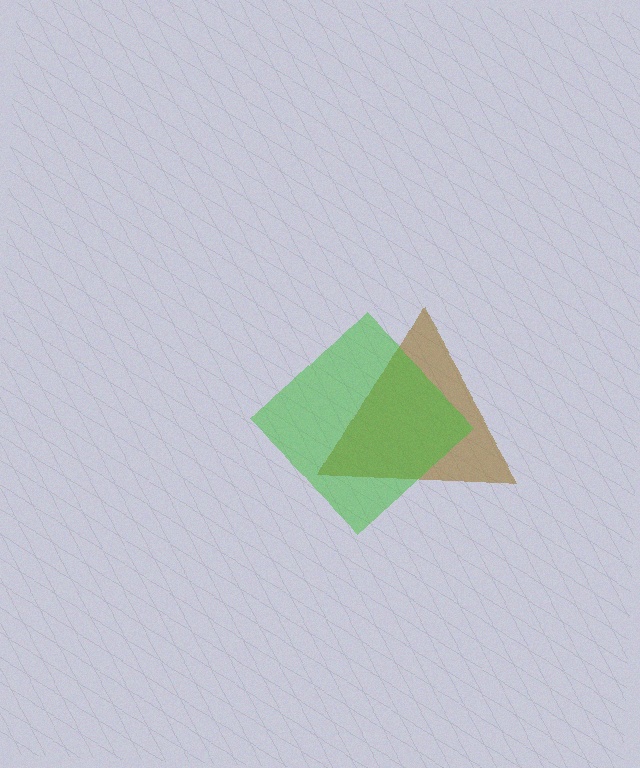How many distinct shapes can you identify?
There are 2 distinct shapes: a brown triangle, a green diamond.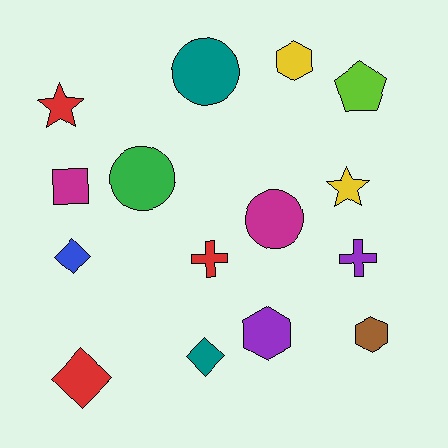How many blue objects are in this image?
There is 1 blue object.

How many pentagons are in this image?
There is 1 pentagon.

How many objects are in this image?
There are 15 objects.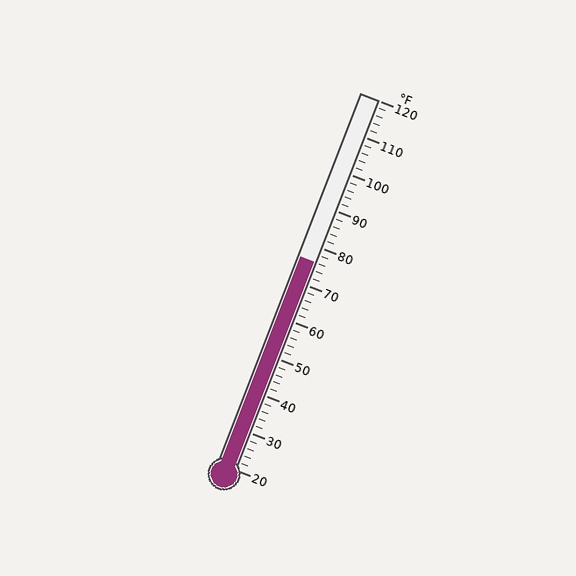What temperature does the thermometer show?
The thermometer shows approximately 76°F.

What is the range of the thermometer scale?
The thermometer scale ranges from 20°F to 120°F.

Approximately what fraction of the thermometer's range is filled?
The thermometer is filled to approximately 55% of its range.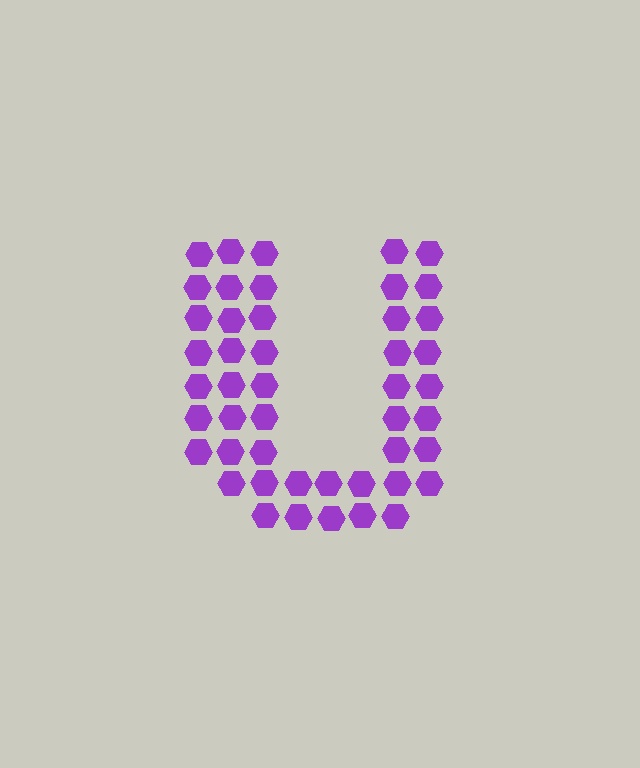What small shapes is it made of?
It is made of small hexagons.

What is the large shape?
The large shape is the letter U.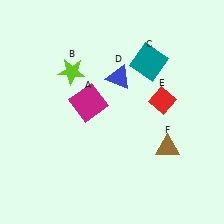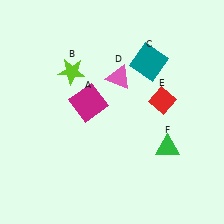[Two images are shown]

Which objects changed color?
D changed from blue to pink. F changed from brown to green.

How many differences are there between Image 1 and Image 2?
There are 2 differences between the two images.